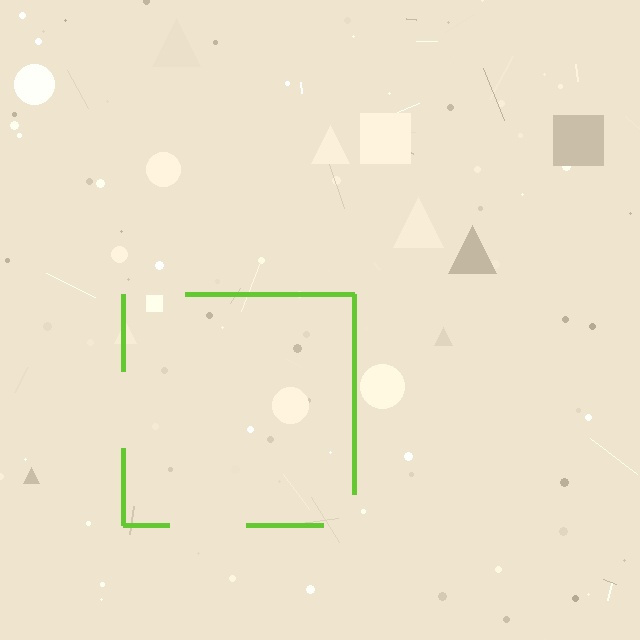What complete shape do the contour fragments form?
The contour fragments form a square.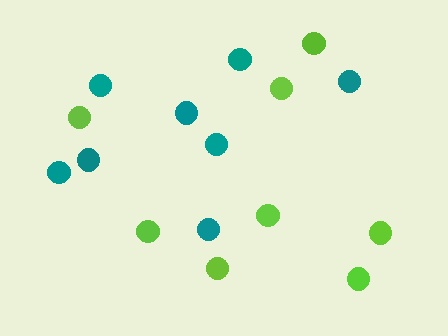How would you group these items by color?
There are 2 groups: one group of teal circles (8) and one group of lime circles (8).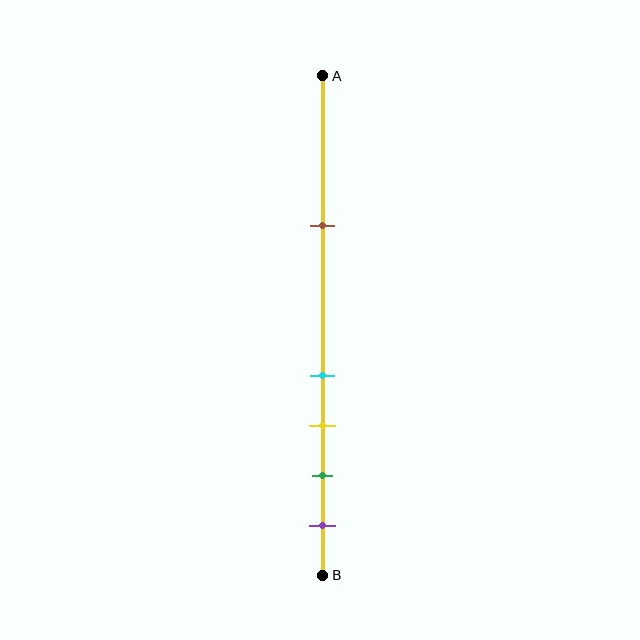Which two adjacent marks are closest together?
The cyan and yellow marks are the closest adjacent pair.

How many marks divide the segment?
There are 5 marks dividing the segment.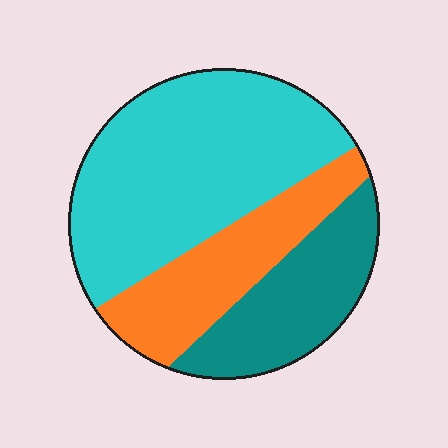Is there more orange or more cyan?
Cyan.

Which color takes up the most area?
Cyan, at roughly 50%.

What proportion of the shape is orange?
Orange covers 24% of the shape.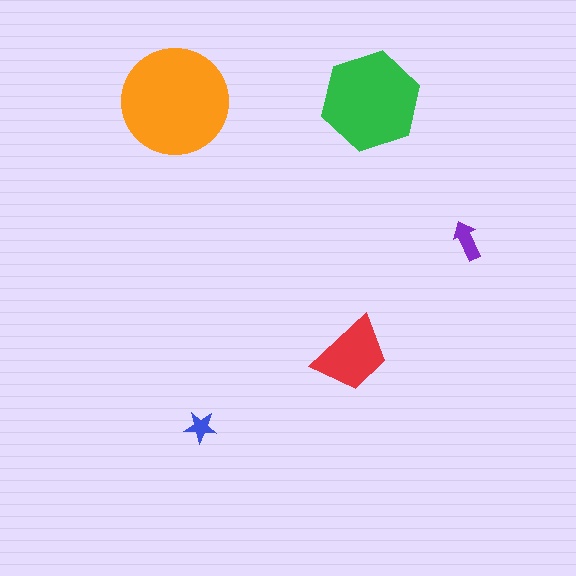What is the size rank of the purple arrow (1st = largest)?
4th.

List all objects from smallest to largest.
The blue star, the purple arrow, the red trapezoid, the green hexagon, the orange circle.